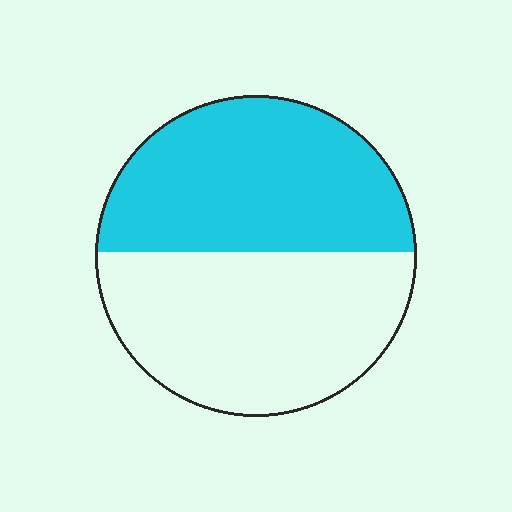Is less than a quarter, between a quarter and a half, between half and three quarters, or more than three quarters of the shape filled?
Between a quarter and a half.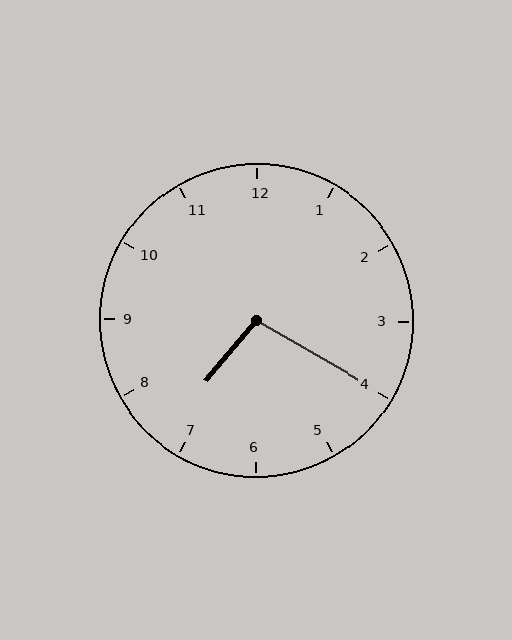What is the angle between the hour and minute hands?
Approximately 100 degrees.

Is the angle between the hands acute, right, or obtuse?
It is obtuse.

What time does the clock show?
7:20.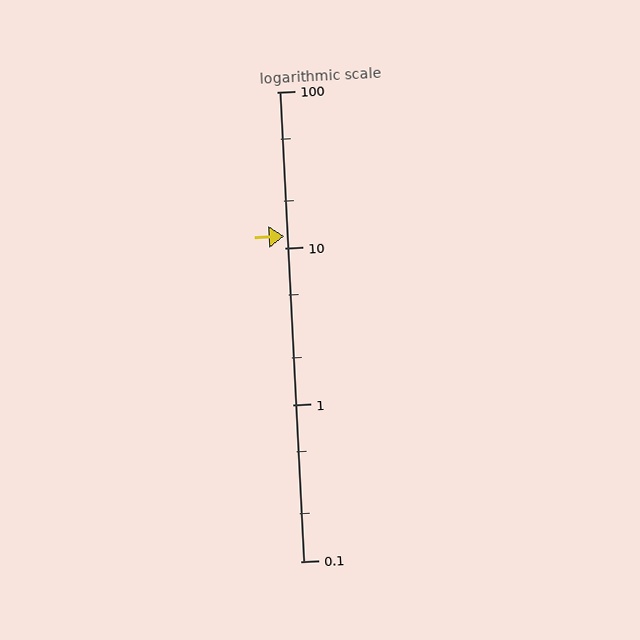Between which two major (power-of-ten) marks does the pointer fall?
The pointer is between 10 and 100.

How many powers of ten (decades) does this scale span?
The scale spans 3 decades, from 0.1 to 100.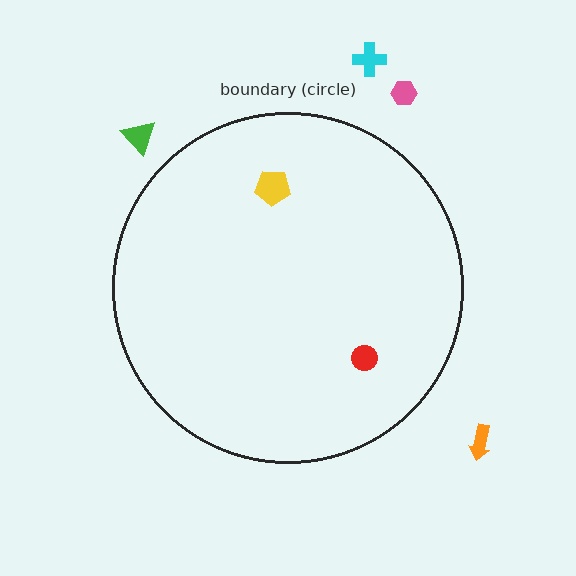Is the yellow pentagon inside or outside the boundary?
Inside.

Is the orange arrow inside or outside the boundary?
Outside.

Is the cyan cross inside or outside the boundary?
Outside.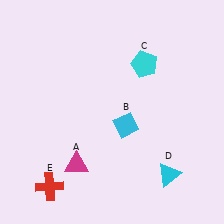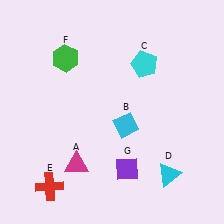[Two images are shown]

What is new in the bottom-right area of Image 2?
A purple diamond (G) was added in the bottom-right area of Image 2.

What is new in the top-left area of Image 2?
A green hexagon (F) was added in the top-left area of Image 2.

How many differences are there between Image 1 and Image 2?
There are 2 differences between the two images.